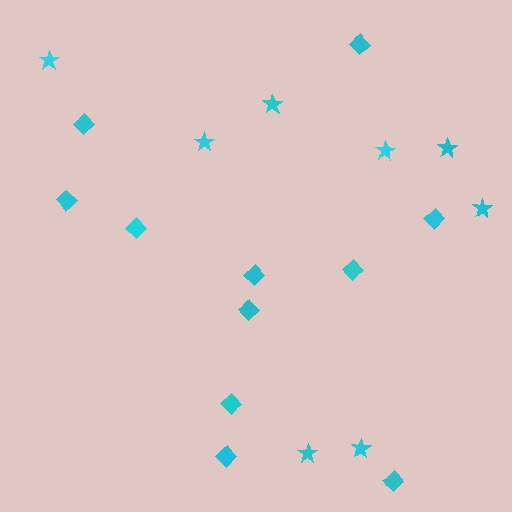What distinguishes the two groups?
There are 2 groups: one group of stars (8) and one group of diamonds (11).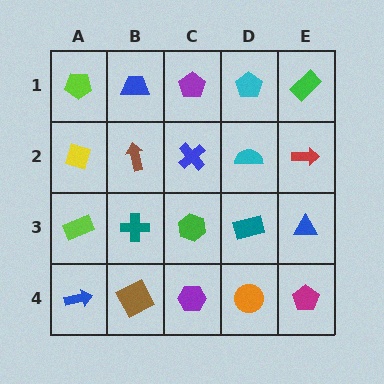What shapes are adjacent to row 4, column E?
A blue triangle (row 3, column E), an orange circle (row 4, column D).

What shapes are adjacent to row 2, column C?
A purple pentagon (row 1, column C), a green hexagon (row 3, column C), a brown arrow (row 2, column B), a cyan semicircle (row 2, column D).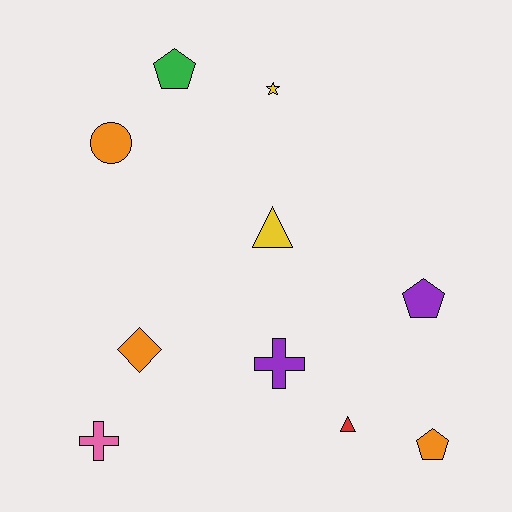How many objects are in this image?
There are 10 objects.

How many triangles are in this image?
There are 2 triangles.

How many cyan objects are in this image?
There are no cyan objects.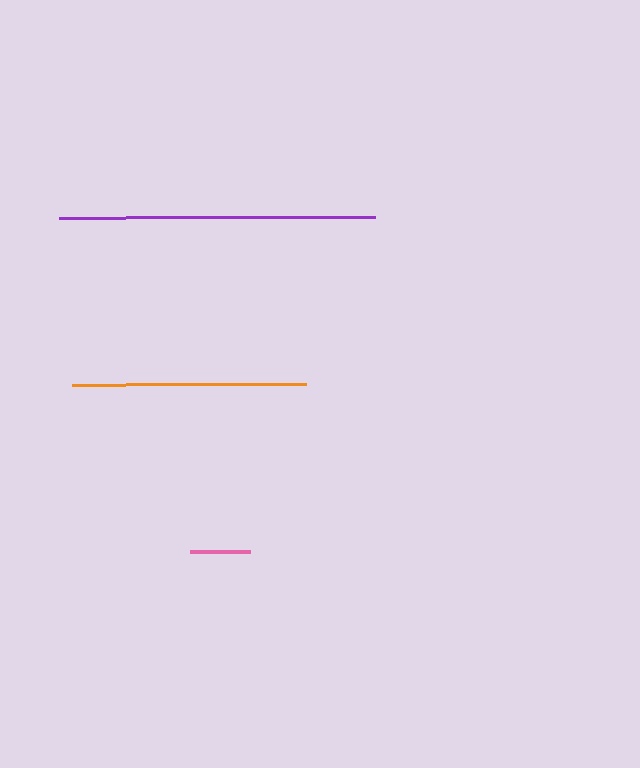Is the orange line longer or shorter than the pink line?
The orange line is longer than the pink line.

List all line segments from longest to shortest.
From longest to shortest: purple, orange, pink.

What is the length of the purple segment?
The purple segment is approximately 317 pixels long.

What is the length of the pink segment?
The pink segment is approximately 61 pixels long.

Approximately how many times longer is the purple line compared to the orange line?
The purple line is approximately 1.3 times the length of the orange line.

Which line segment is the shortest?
The pink line is the shortest at approximately 61 pixels.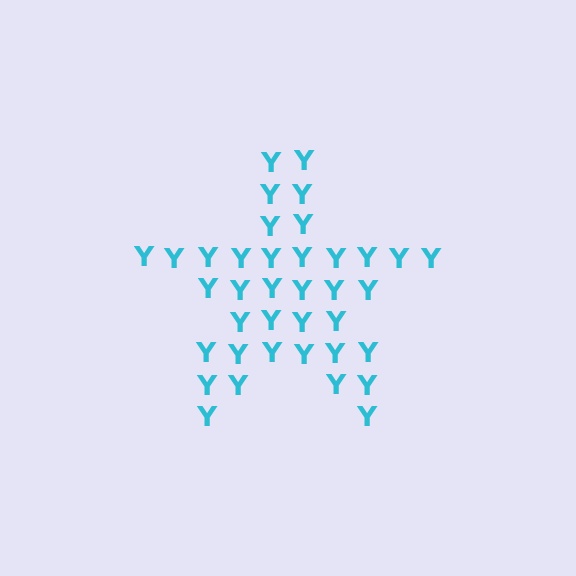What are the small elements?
The small elements are letter Y's.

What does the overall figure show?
The overall figure shows a star.